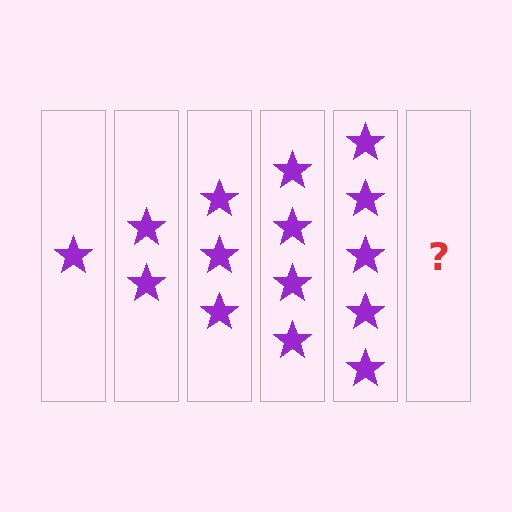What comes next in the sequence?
The next element should be 6 stars.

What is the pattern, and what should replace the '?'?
The pattern is that each step adds one more star. The '?' should be 6 stars.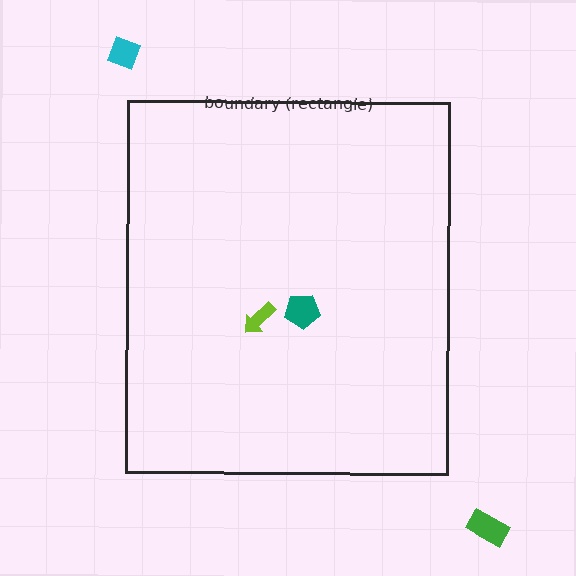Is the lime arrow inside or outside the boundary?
Inside.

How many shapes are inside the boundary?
2 inside, 2 outside.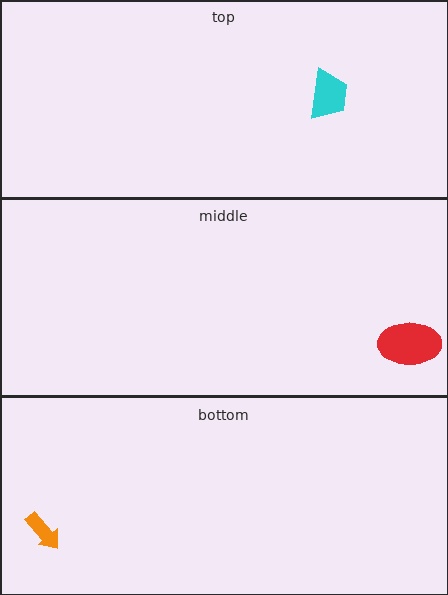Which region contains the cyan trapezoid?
The top region.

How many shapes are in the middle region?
1.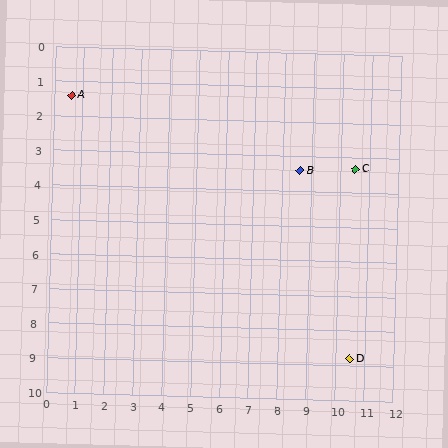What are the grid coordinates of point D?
Point D is at approximately (10.5, 8.8).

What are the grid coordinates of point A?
Point A is at approximately (0.6, 1.4).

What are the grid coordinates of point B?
Point B is at approximately (8.6, 3.4).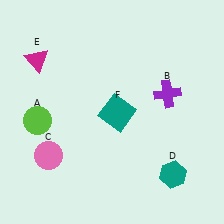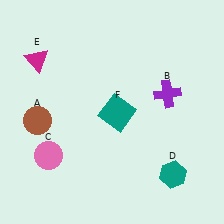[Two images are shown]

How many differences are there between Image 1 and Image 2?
There is 1 difference between the two images.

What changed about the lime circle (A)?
In Image 1, A is lime. In Image 2, it changed to brown.